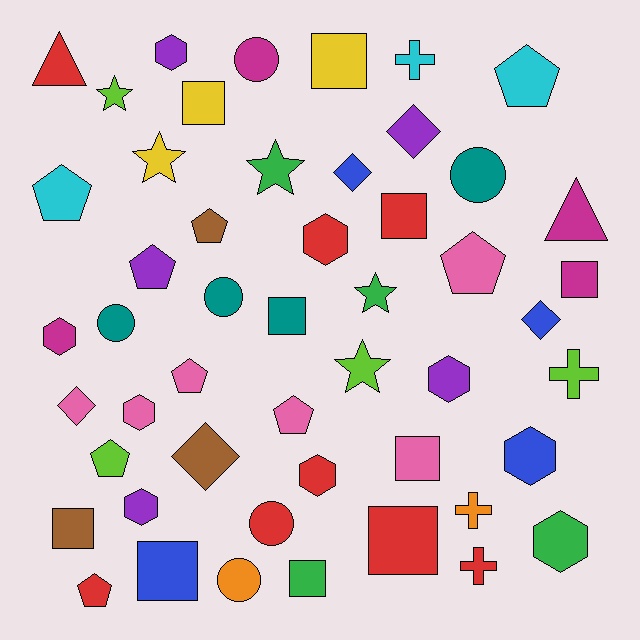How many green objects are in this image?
There are 4 green objects.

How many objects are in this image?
There are 50 objects.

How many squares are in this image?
There are 10 squares.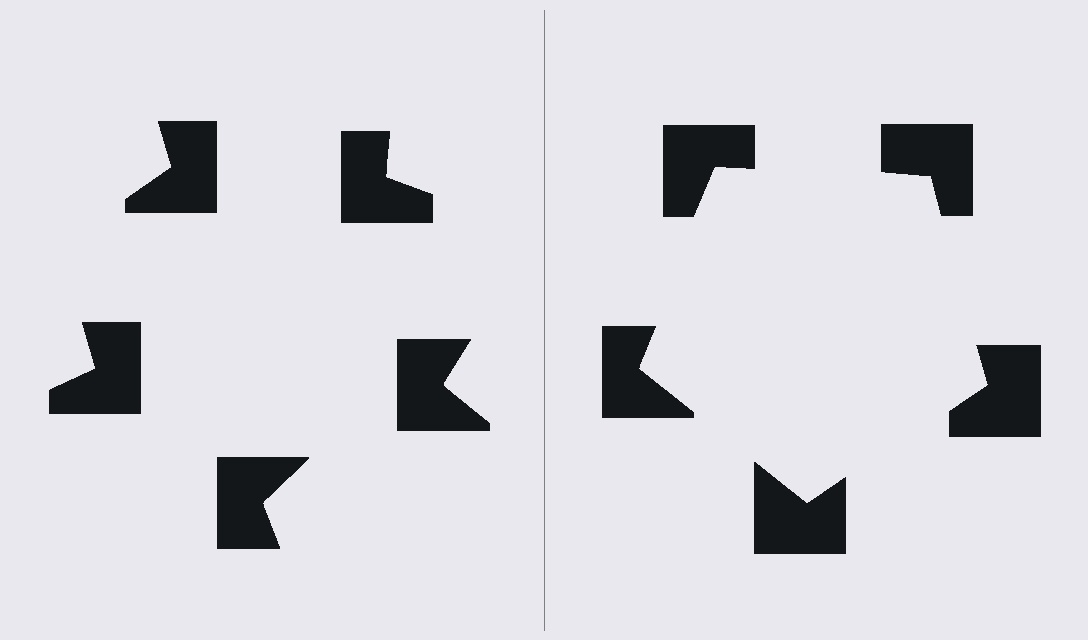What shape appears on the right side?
An illusory pentagon.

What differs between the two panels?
The notched squares are positioned identically on both sides; only the wedge orientations differ. On the right they align to a pentagon; on the left they are misaligned.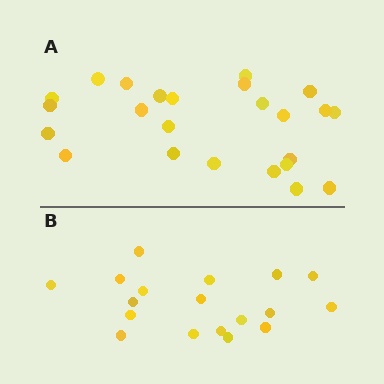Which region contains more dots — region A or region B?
Region A (the top region) has more dots.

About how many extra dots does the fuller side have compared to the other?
Region A has about 6 more dots than region B.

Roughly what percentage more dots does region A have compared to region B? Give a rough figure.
About 35% more.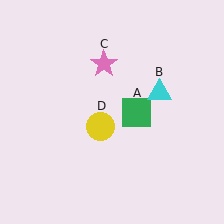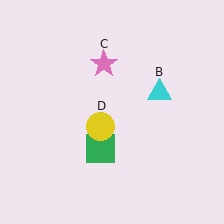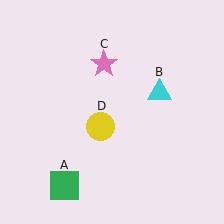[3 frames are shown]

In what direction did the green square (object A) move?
The green square (object A) moved down and to the left.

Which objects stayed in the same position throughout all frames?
Cyan triangle (object B) and pink star (object C) and yellow circle (object D) remained stationary.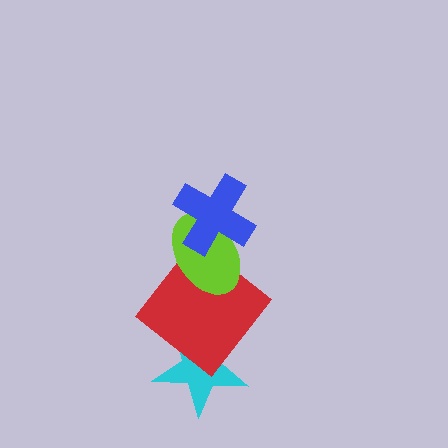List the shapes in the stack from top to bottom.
From top to bottom: the blue cross, the lime ellipse, the red diamond, the cyan star.